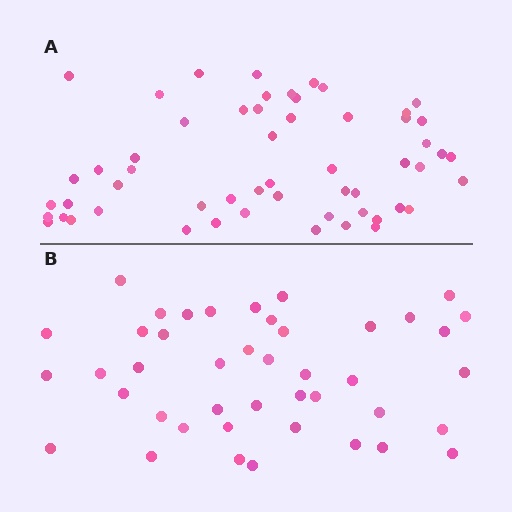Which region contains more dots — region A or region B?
Region A (the top region) has more dots.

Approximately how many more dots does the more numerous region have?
Region A has approximately 15 more dots than region B.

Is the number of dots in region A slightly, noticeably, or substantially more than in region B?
Region A has noticeably more, but not dramatically so. The ratio is roughly 1.3 to 1.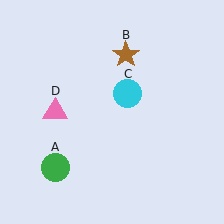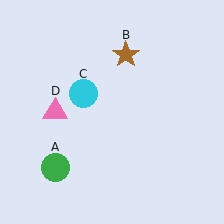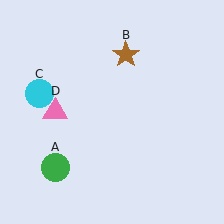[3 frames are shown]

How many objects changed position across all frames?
1 object changed position: cyan circle (object C).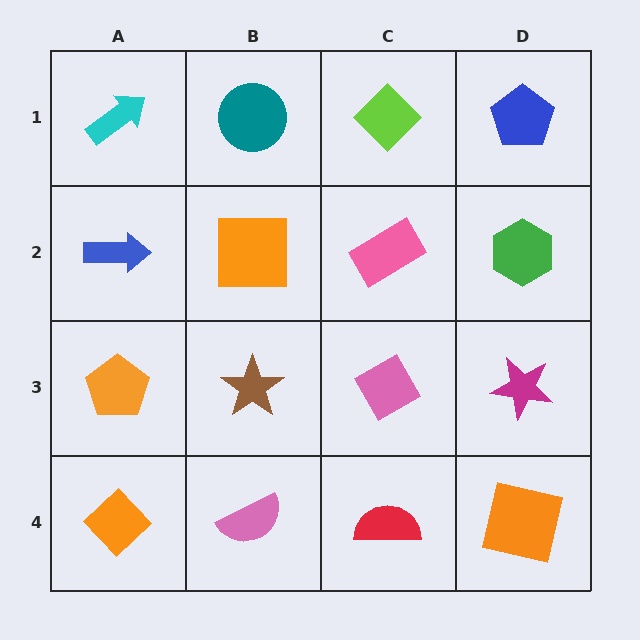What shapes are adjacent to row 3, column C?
A pink rectangle (row 2, column C), a red semicircle (row 4, column C), a brown star (row 3, column B), a magenta star (row 3, column D).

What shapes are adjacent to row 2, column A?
A cyan arrow (row 1, column A), an orange pentagon (row 3, column A), an orange square (row 2, column B).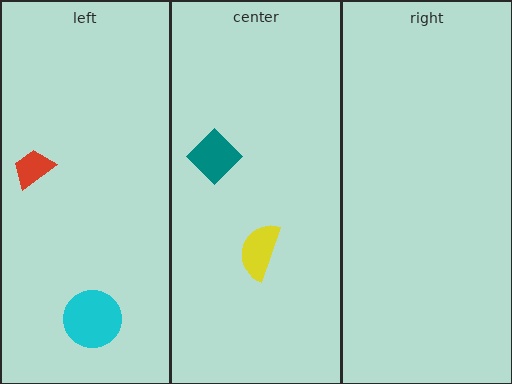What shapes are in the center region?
The teal diamond, the yellow semicircle.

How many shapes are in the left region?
2.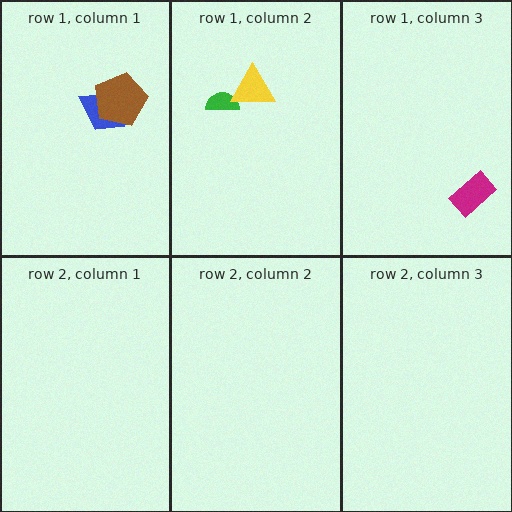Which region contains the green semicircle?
The row 1, column 2 region.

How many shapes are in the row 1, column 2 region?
2.